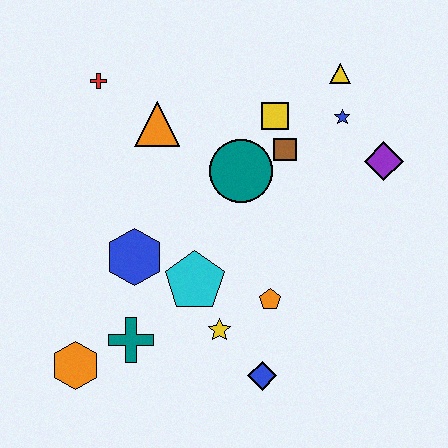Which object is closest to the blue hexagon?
The cyan pentagon is closest to the blue hexagon.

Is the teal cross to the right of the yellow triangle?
No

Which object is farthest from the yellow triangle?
The orange hexagon is farthest from the yellow triangle.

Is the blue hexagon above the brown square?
No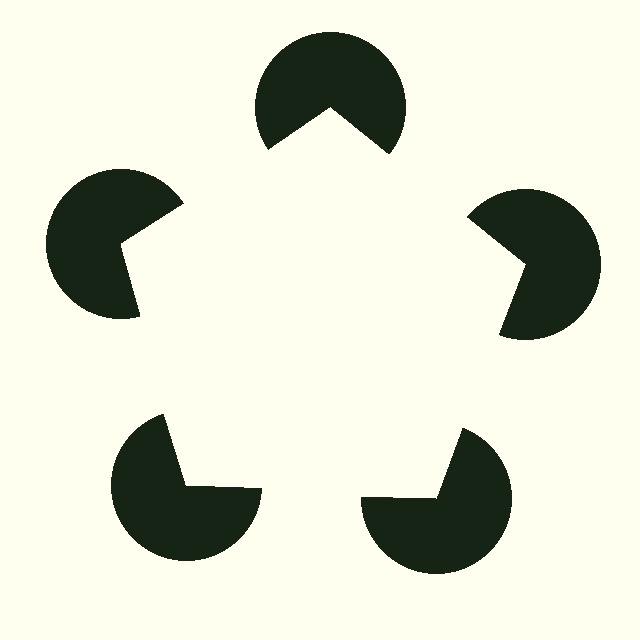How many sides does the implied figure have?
5 sides.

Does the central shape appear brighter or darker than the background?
It typically appears slightly brighter than the background, even though no actual brightness change is drawn.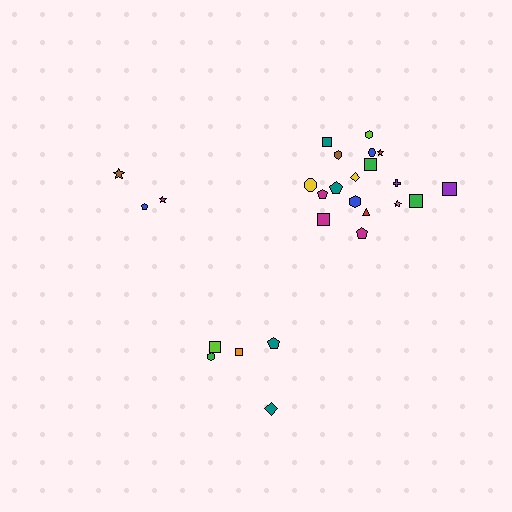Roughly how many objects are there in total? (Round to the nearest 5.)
Roughly 25 objects in total.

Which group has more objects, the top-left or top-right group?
The top-right group.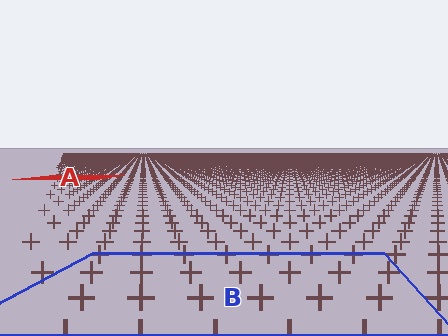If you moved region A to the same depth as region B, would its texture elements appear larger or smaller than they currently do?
They would appear larger. At a closer depth, the same texture elements are projected at a bigger on-screen size.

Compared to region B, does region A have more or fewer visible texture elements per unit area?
Region A has more texture elements per unit area — they are packed more densely because it is farther away.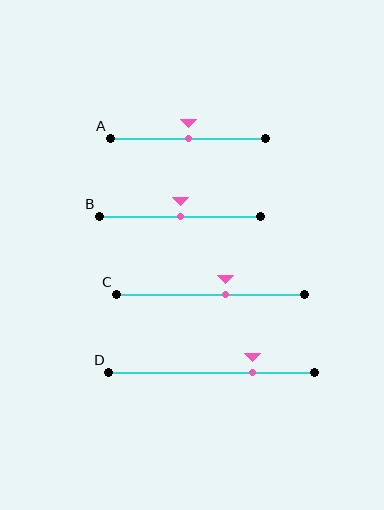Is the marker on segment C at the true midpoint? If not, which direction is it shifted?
No, the marker on segment C is shifted to the right by about 8% of the segment length.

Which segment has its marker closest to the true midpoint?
Segment A has its marker closest to the true midpoint.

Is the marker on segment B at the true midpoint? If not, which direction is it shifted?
Yes, the marker on segment B is at the true midpoint.